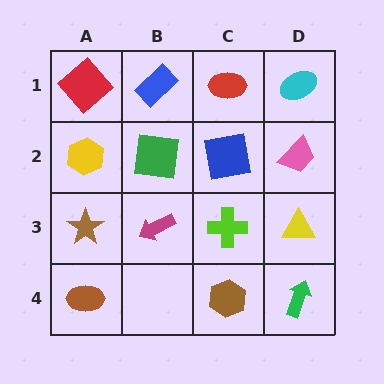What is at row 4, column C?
A brown hexagon.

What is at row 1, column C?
A red ellipse.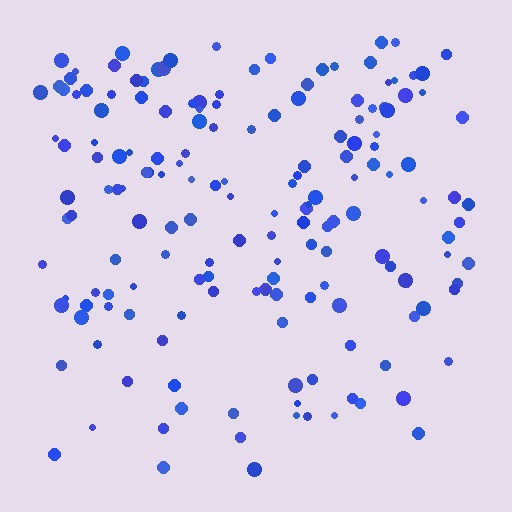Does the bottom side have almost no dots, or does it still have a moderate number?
Still a moderate number, just noticeably fewer than the top.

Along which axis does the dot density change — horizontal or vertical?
Vertical.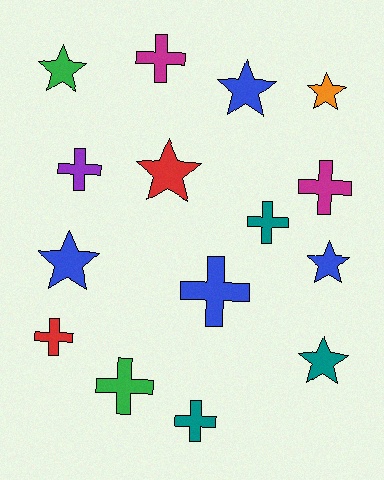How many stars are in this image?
There are 7 stars.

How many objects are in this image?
There are 15 objects.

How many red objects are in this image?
There are 2 red objects.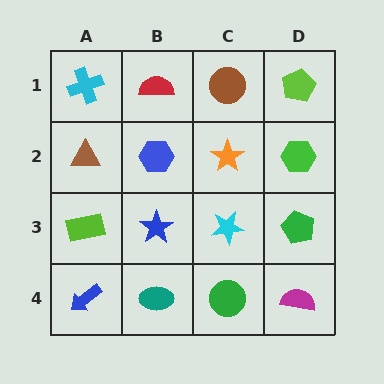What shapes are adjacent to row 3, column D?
A green hexagon (row 2, column D), a magenta semicircle (row 4, column D), a cyan star (row 3, column C).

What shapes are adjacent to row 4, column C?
A cyan star (row 3, column C), a teal ellipse (row 4, column B), a magenta semicircle (row 4, column D).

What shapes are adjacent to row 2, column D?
A lime pentagon (row 1, column D), a green pentagon (row 3, column D), an orange star (row 2, column C).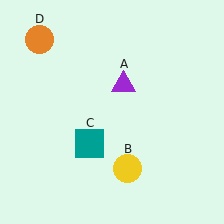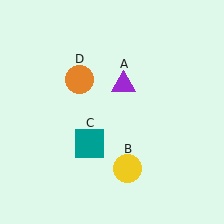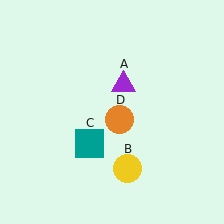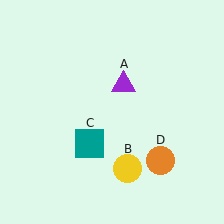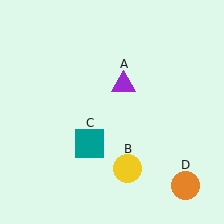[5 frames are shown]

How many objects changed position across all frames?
1 object changed position: orange circle (object D).